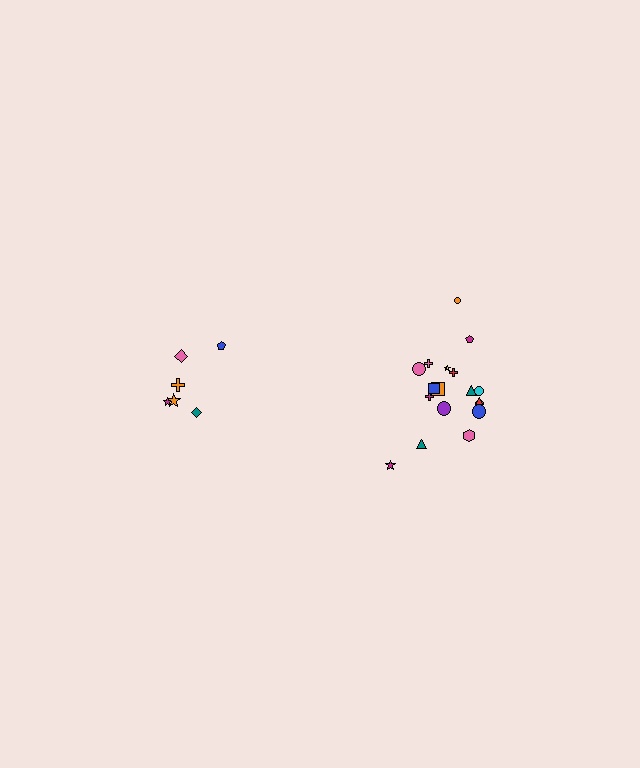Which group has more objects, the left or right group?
The right group.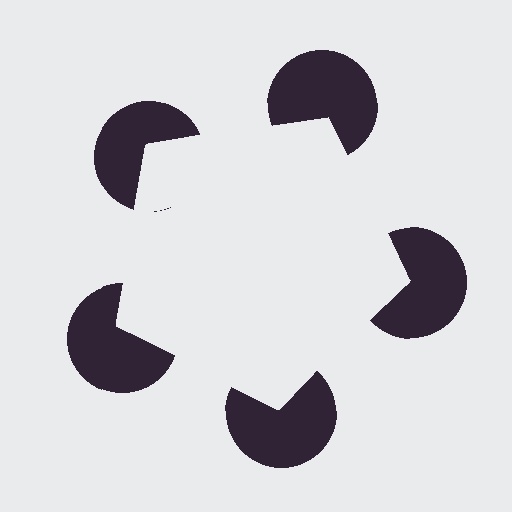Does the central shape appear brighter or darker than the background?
It typically appears slightly brighter than the background, even though no actual brightness change is drawn.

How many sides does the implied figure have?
5 sides.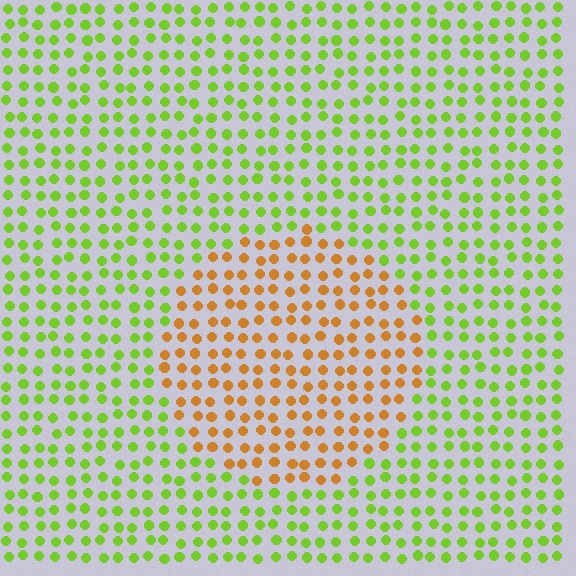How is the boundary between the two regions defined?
The boundary is defined purely by a slight shift in hue (about 61 degrees). Spacing, size, and orientation are identical on both sides.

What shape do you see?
I see a circle.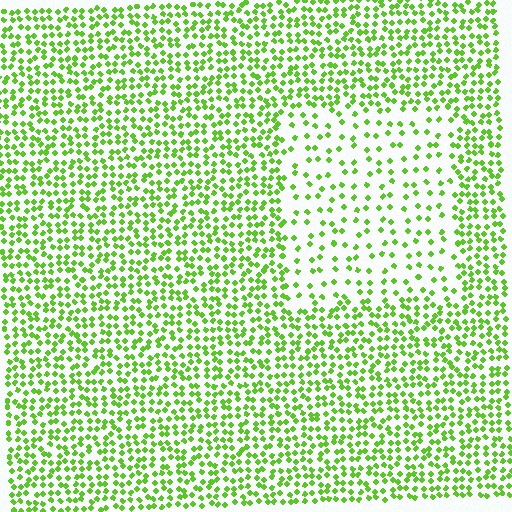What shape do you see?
I see a rectangle.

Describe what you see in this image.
The image contains small lime elements arranged at two different densities. A rectangle-shaped region is visible where the elements are less densely packed than the surrounding area.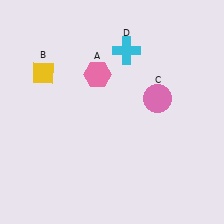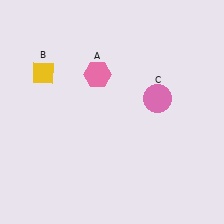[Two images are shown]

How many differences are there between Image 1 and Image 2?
There is 1 difference between the two images.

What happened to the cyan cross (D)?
The cyan cross (D) was removed in Image 2. It was in the top-right area of Image 1.